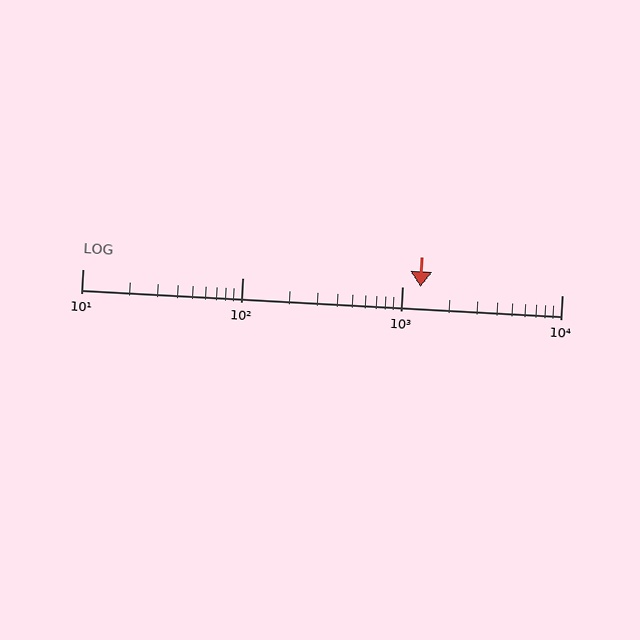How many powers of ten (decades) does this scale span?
The scale spans 3 decades, from 10 to 10000.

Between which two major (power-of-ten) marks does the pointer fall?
The pointer is between 1000 and 10000.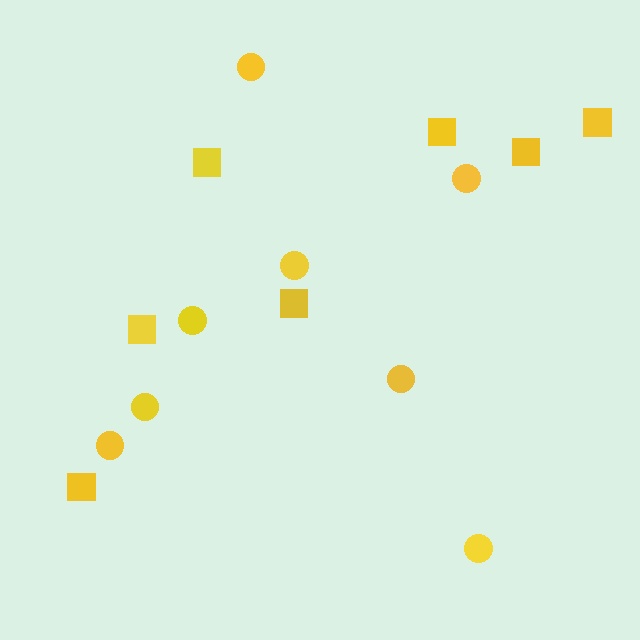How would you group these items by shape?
There are 2 groups: one group of circles (8) and one group of squares (7).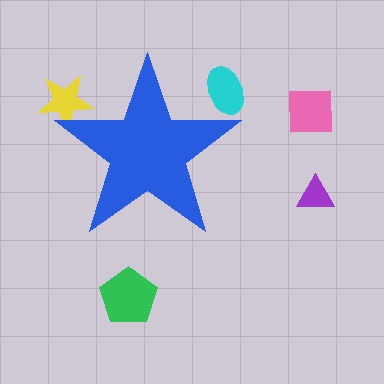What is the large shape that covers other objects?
A blue star.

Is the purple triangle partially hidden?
No, the purple triangle is fully visible.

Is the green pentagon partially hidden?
No, the green pentagon is fully visible.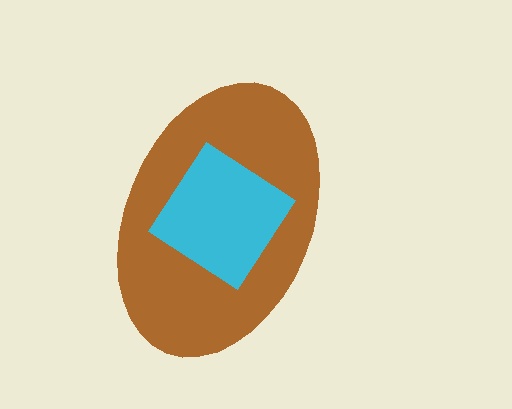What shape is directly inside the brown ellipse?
The cyan diamond.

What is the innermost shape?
The cyan diamond.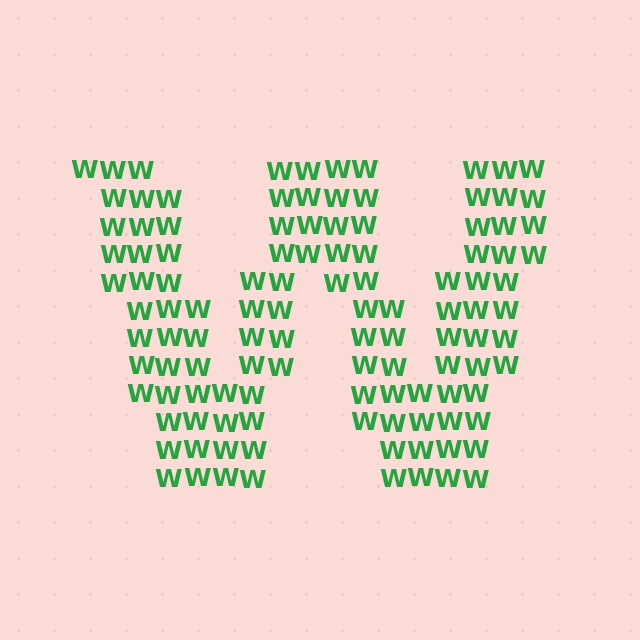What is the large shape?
The large shape is the letter W.